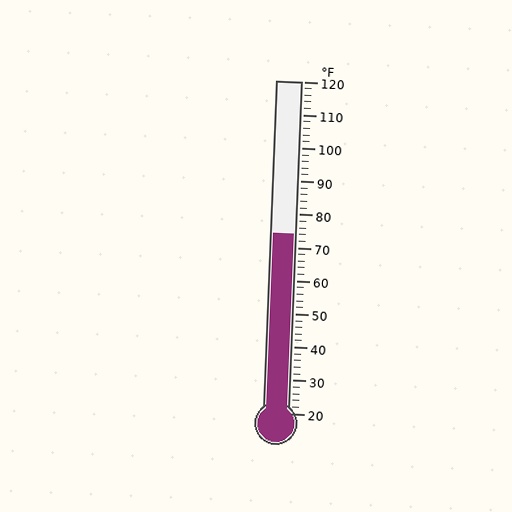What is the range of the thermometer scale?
The thermometer scale ranges from 20°F to 120°F.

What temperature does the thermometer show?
The thermometer shows approximately 74°F.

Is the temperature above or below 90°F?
The temperature is below 90°F.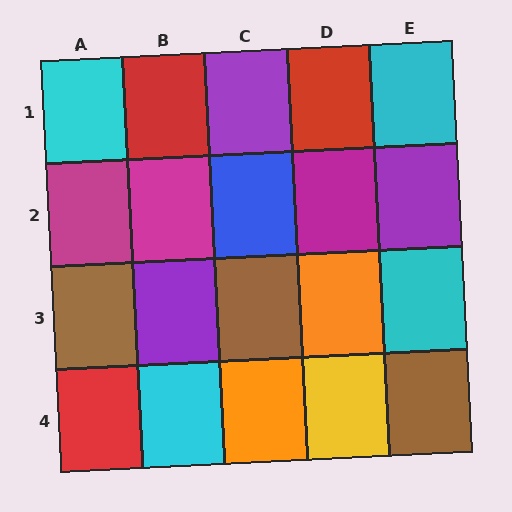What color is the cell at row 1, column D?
Red.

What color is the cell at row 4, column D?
Yellow.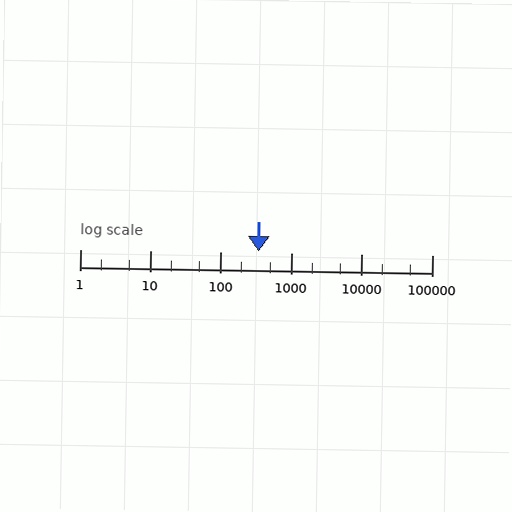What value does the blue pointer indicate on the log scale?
The pointer indicates approximately 340.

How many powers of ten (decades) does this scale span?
The scale spans 5 decades, from 1 to 100000.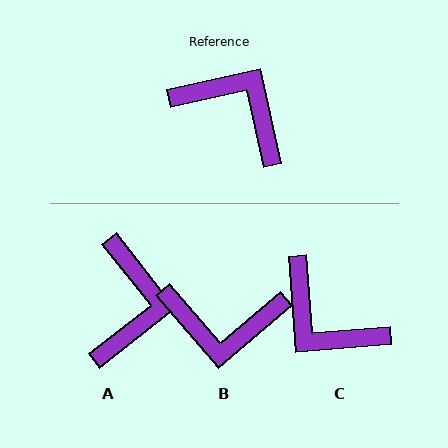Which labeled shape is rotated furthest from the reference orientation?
C, about 172 degrees away.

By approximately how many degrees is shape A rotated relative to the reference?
Approximately 64 degrees clockwise.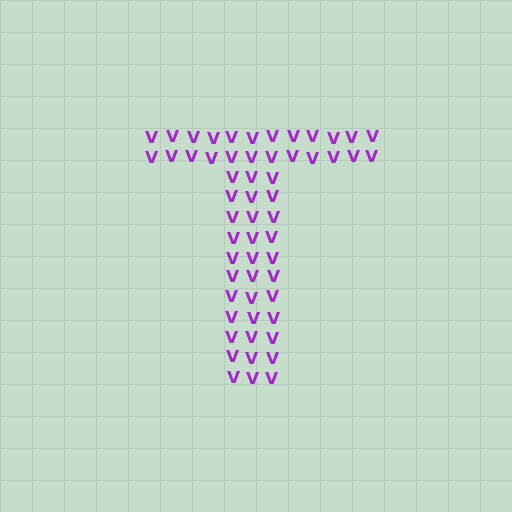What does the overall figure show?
The overall figure shows the letter T.